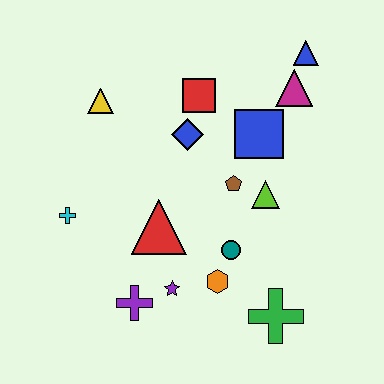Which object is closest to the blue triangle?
The magenta triangle is closest to the blue triangle.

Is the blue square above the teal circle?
Yes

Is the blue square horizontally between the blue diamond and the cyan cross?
No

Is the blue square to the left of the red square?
No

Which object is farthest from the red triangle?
The blue triangle is farthest from the red triangle.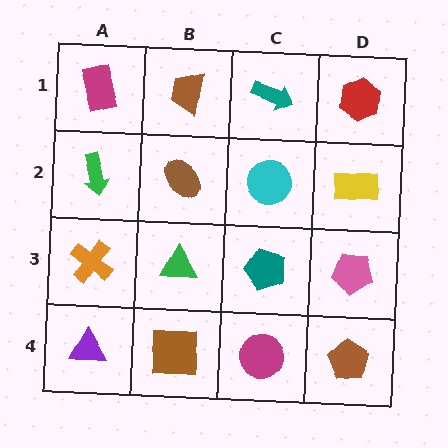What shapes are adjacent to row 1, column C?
A cyan circle (row 2, column C), a brown trapezoid (row 1, column B), a red hexagon (row 1, column D).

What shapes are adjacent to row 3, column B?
A brown ellipse (row 2, column B), a brown square (row 4, column B), an orange cross (row 3, column A), a teal pentagon (row 3, column C).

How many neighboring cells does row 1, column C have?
3.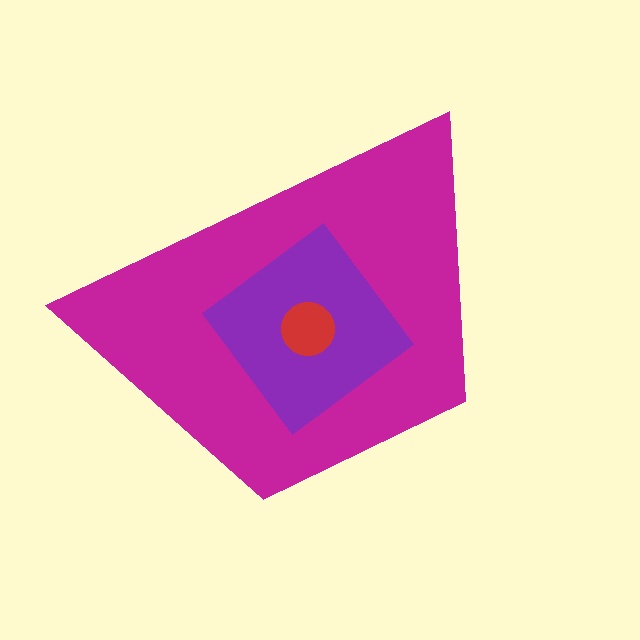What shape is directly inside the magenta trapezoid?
The purple diamond.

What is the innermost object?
The red circle.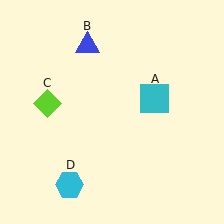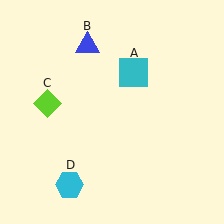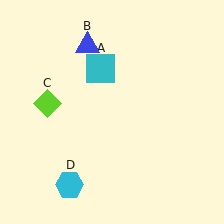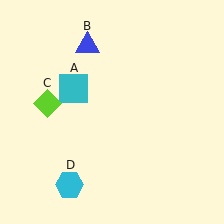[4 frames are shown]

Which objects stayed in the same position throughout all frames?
Blue triangle (object B) and lime diamond (object C) and cyan hexagon (object D) remained stationary.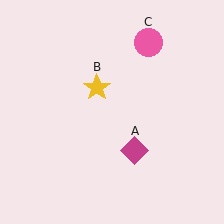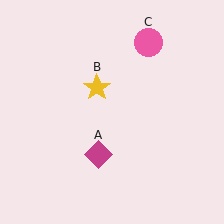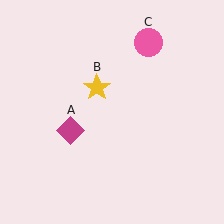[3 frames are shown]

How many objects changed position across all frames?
1 object changed position: magenta diamond (object A).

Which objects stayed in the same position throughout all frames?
Yellow star (object B) and pink circle (object C) remained stationary.